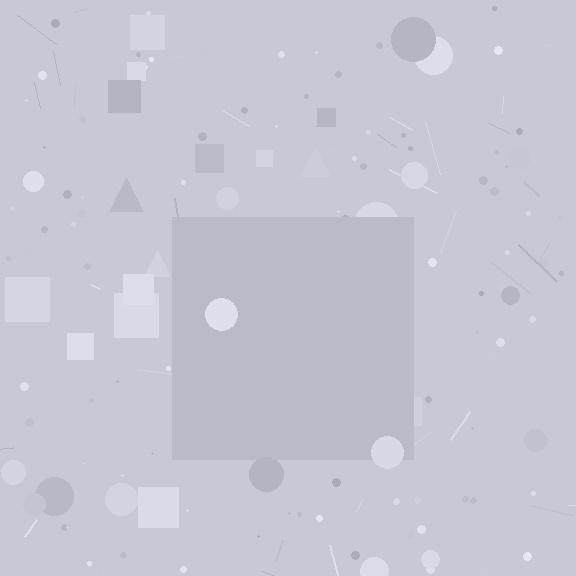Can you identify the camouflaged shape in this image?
The camouflaged shape is a square.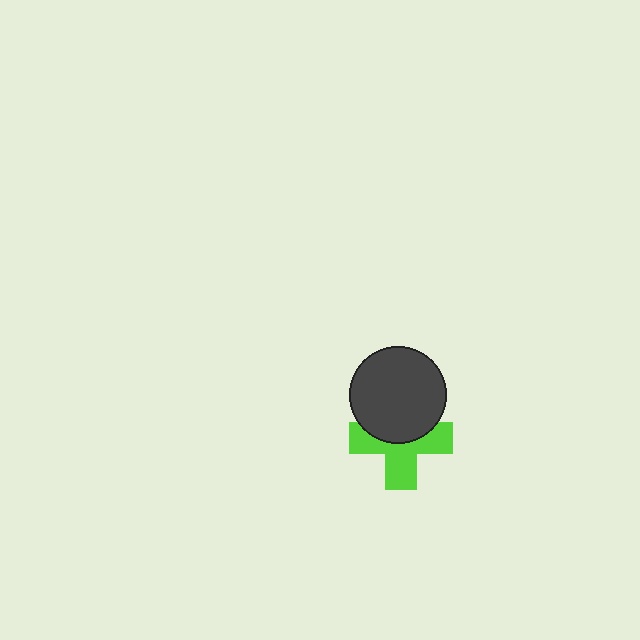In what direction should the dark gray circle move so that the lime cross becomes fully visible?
The dark gray circle should move up. That is the shortest direction to clear the overlap and leave the lime cross fully visible.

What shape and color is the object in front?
The object in front is a dark gray circle.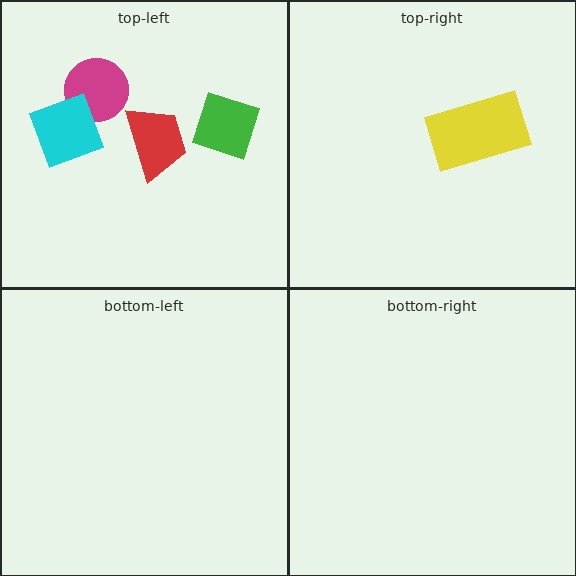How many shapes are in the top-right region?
1.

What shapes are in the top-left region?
The green diamond, the magenta circle, the red trapezoid, the cyan square.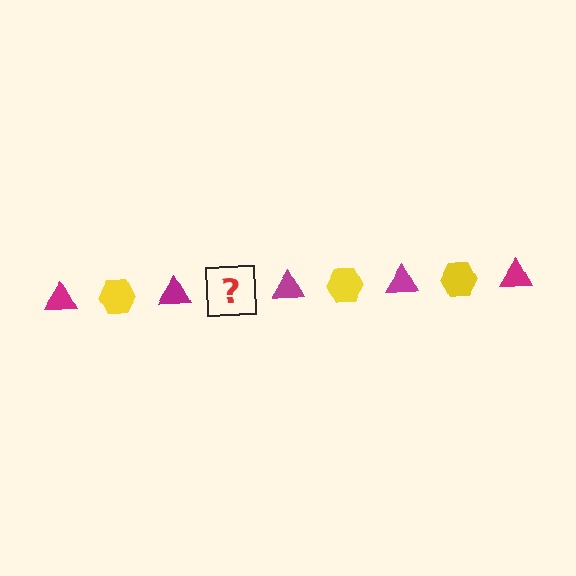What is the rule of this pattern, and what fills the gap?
The rule is that the pattern alternates between magenta triangle and yellow hexagon. The gap should be filled with a yellow hexagon.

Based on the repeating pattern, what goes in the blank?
The blank should be a yellow hexagon.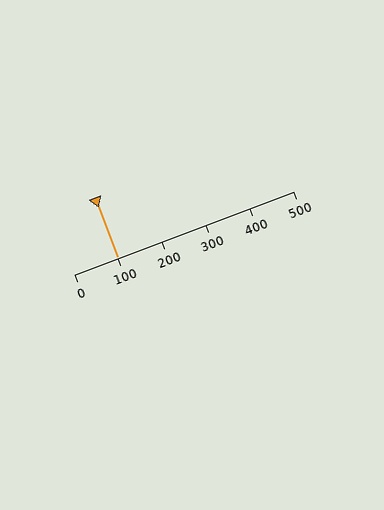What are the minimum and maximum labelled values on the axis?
The axis runs from 0 to 500.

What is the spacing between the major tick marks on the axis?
The major ticks are spaced 100 apart.